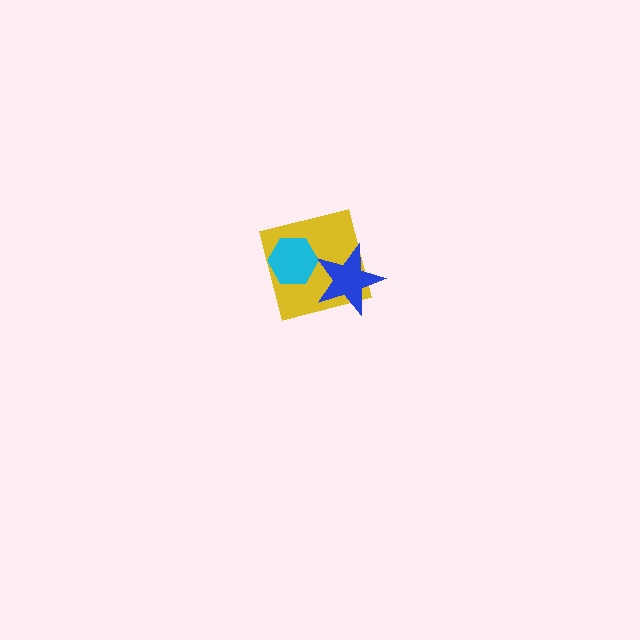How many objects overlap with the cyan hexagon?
1 object overlaps with the cyan hexagon.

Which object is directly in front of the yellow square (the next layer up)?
The cyan hexagon is directly in front of the yellow square.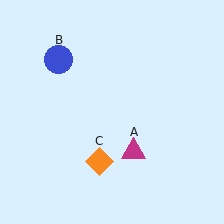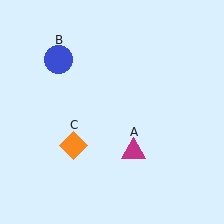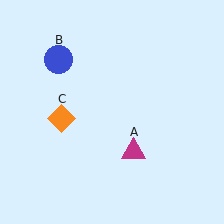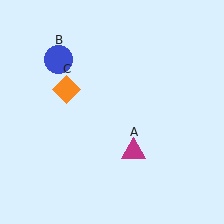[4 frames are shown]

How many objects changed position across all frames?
1 object changed position: orange diamond (object C).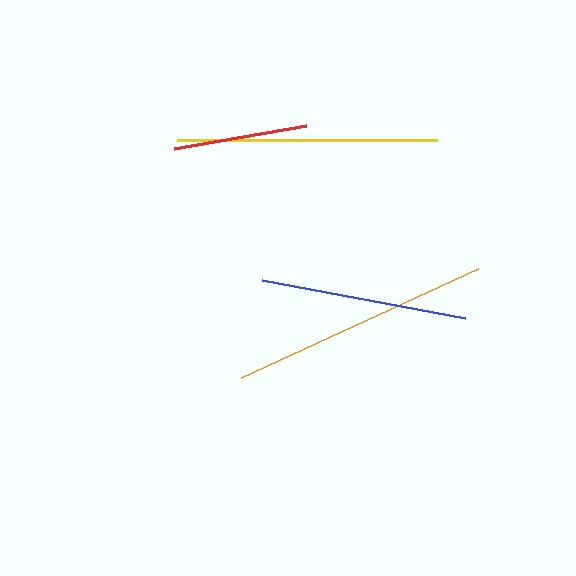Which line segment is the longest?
The orange line is the longest at approximately 261 pixels.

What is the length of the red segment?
The red segment is approximately 134 pixels long.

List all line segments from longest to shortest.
From longest to shortest: orange, yellow, blue, red.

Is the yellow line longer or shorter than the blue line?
The yellow line is longer than the blue line.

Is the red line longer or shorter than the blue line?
The blue line is longer than the red line.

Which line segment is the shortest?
The red line is the shortest at approximately 134 pixels.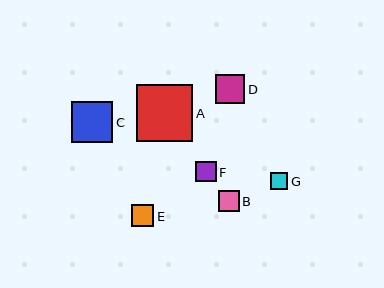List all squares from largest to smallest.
From largest to smallest: A, C, D, E, B, F, G.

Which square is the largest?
Square A is the largest with a size of approximately 57 pixels.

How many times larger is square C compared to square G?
Square C is approximately 2.4 times the size of square G.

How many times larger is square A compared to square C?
Square A is approximately 1.4 times the size of square C.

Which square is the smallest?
Square G is the smallest with a size of approximately 17 pixels.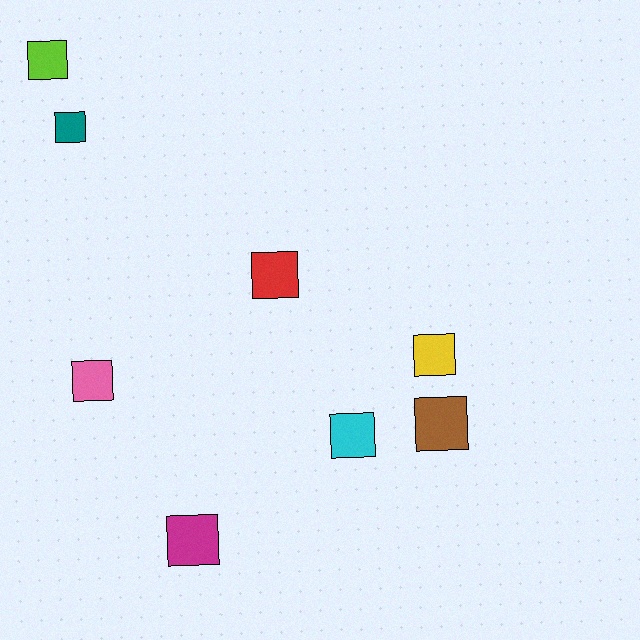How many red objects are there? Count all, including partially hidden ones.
There is 1 red object.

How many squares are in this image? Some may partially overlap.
There are 8 squares.